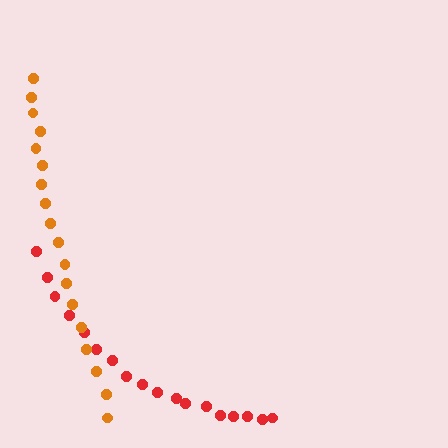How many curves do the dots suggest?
There are 2 distinct paths.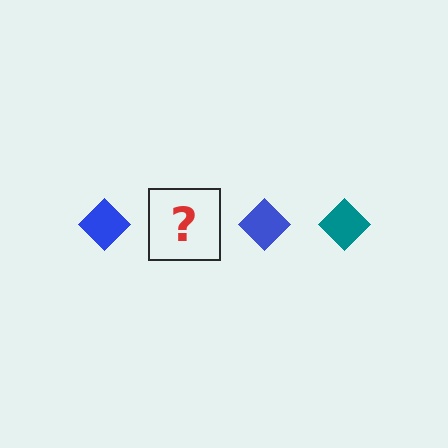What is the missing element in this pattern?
The missing element is a teal diamond.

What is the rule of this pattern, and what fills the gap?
The rule is that the pattern cycles through blue, teal diamonds. The gap should be filled with a teal diamond.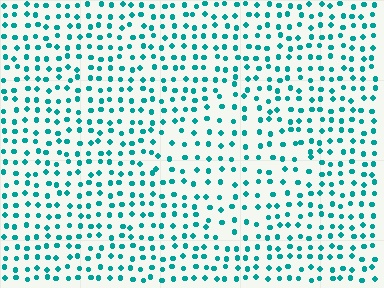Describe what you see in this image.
The image contains small teal elements arranged at two different densities. A diamond-shaped region is visible where the elements are less densely packed than the surrounding area.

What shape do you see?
I see a diamond.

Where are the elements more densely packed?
The elements are more densely packed outside the diamond boundary.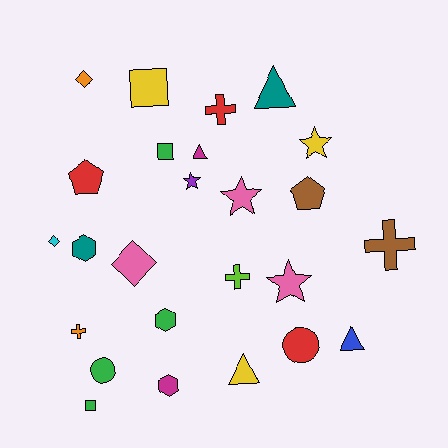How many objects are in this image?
There are 25 objects.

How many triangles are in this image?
There are 4 triangles.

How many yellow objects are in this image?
There are 3 yellow objects.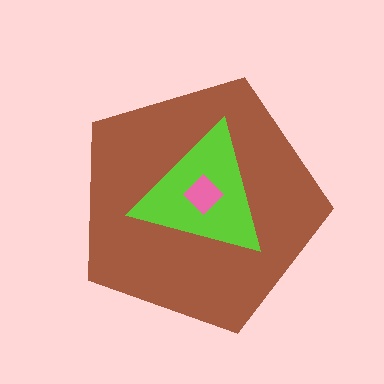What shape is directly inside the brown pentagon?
The lime triangle.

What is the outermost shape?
The brown pentagon.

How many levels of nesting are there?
3.